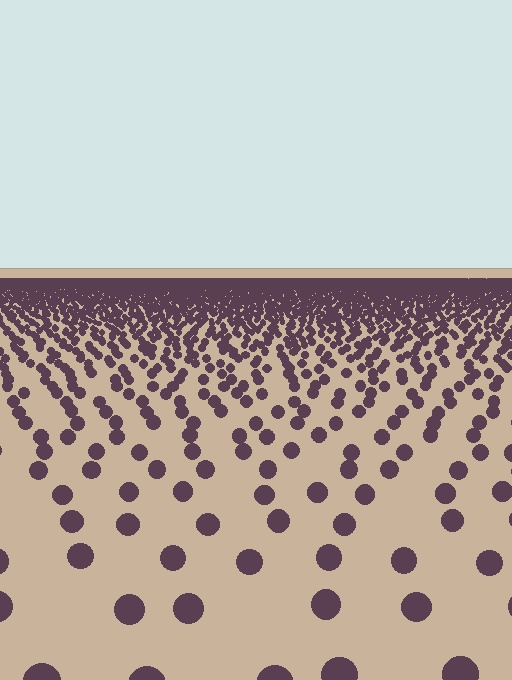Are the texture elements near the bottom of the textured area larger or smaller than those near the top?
Larger. Near the bottom, elements are closer to the viewer and appear at a bigger on-screen size.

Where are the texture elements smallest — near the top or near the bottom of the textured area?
Near the top.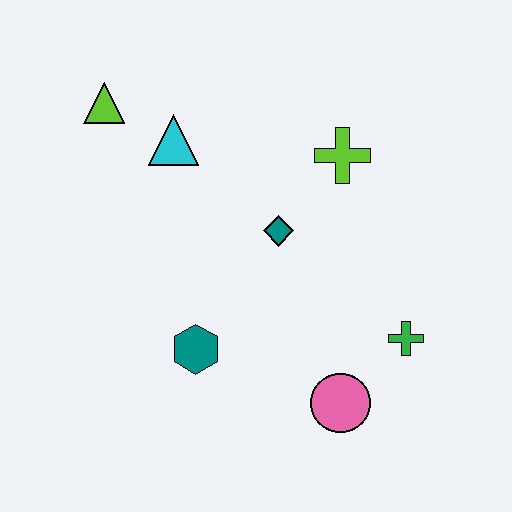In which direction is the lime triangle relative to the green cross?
The lime triangle is to the left of the green cross.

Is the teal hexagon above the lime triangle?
No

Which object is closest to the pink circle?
The green cross is closest to the pink circle.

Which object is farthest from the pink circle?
The lime triangle is farthest from the pink circle.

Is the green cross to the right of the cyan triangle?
Yes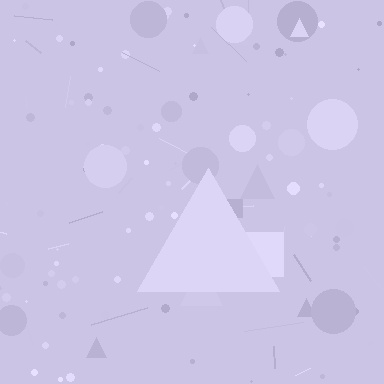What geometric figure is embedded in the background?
A triangle is embedded in the background.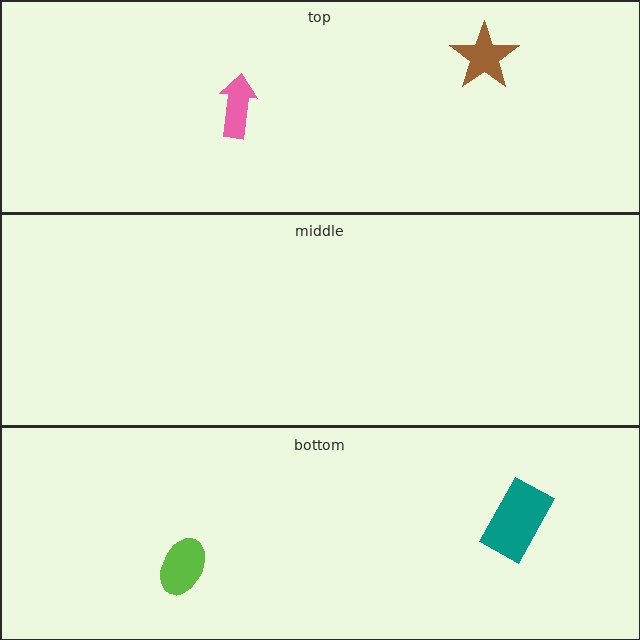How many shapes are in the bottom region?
2.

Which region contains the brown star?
The top region.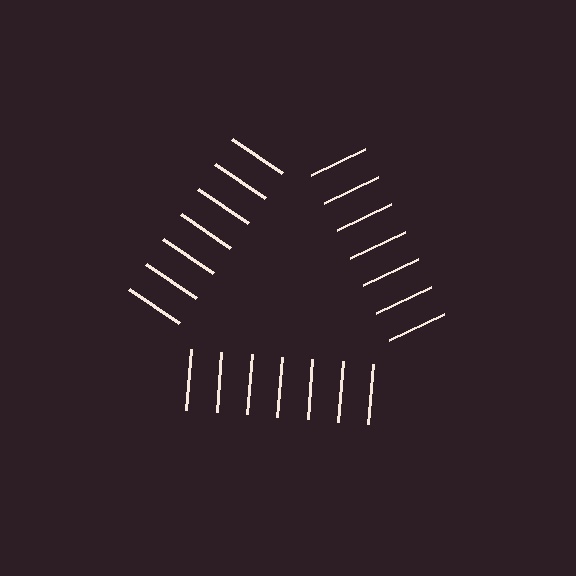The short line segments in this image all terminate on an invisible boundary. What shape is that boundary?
An illusory triangle — the line segments terminate on its edges but no continuous stroke is drawn.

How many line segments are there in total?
21 — 7 along each of the 3 edges.